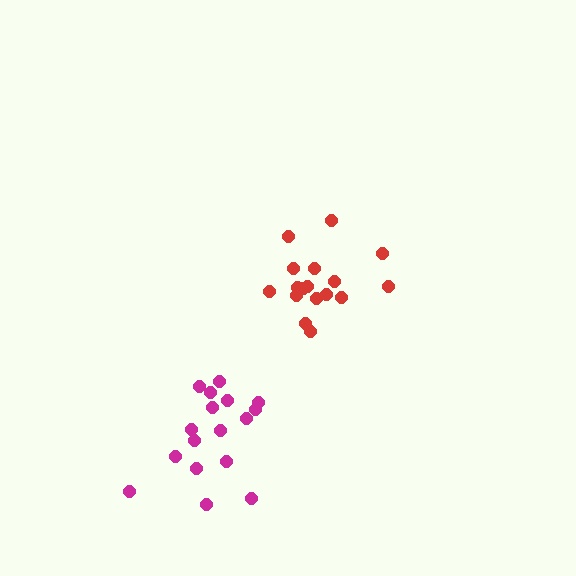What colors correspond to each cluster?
The clusters are colored: magenta, red.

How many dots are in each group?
Group 1: 17 dots, Group 2: 17 dots (34 total).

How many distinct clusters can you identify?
There are 2 distinct clusters.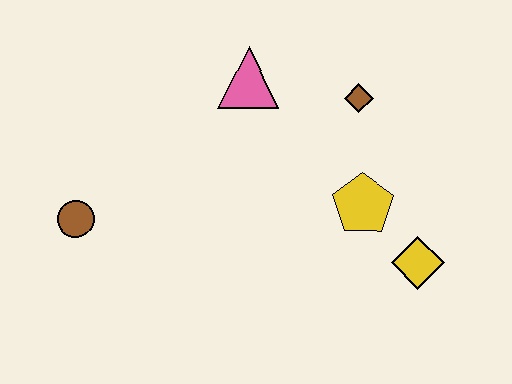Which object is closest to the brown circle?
The pink triangle is closest to the brown circle.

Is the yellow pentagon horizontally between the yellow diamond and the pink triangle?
Yes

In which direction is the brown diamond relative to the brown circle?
The brown diamond is to the right of the brown circle.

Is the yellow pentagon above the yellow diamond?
Yes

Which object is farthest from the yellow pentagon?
The brown circle is farthest from the yellow pentagon.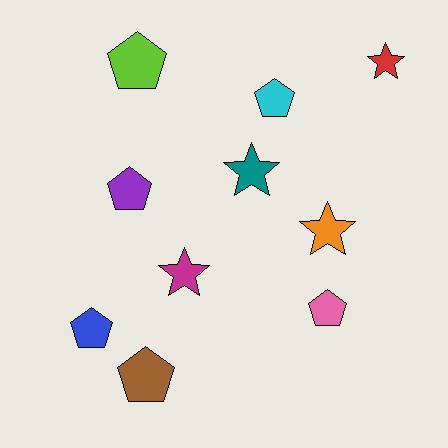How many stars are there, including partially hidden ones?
There are 4 stars.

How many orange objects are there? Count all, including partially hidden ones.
There is 1 orange object.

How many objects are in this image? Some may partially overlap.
There are 10 objects.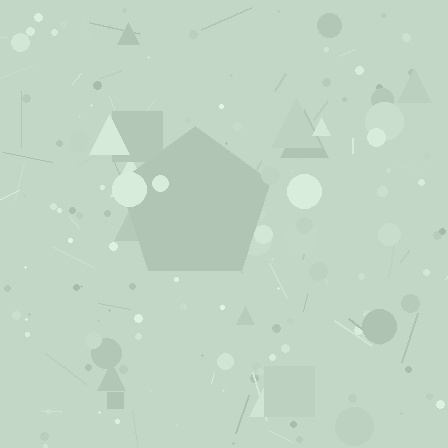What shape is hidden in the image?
A pentagon is hidden in the image.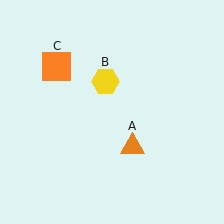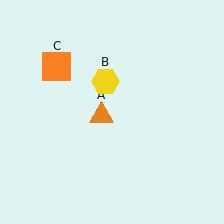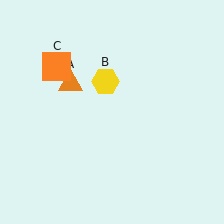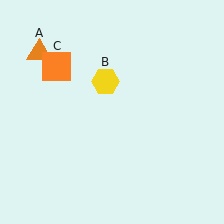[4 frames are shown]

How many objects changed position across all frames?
1 object changed position: orange triangle (object A).